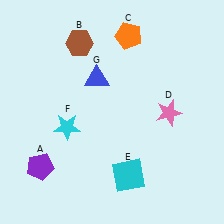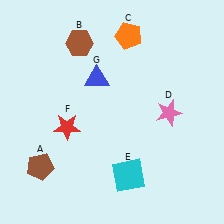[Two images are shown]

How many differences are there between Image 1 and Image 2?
There are 2 differences between the two images.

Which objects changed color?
A changed from purple to brown. F changed from cyan to red.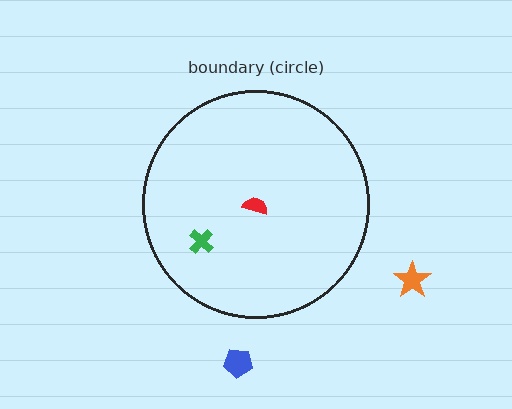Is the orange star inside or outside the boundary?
Outside.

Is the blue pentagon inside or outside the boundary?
Outside.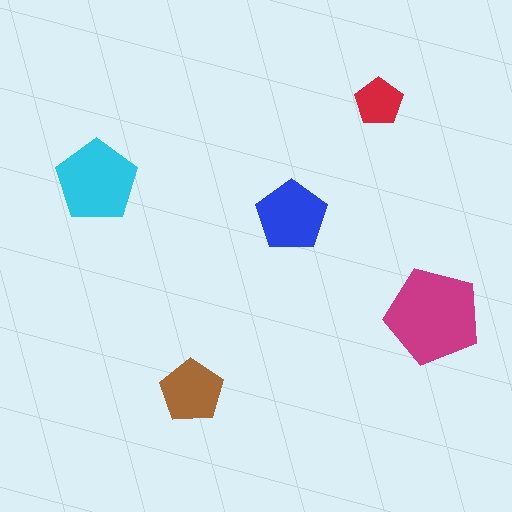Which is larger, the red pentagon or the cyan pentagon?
The cyan one.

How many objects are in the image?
There are 5 objects in the image.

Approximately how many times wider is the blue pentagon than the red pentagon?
About 1.5 times wider.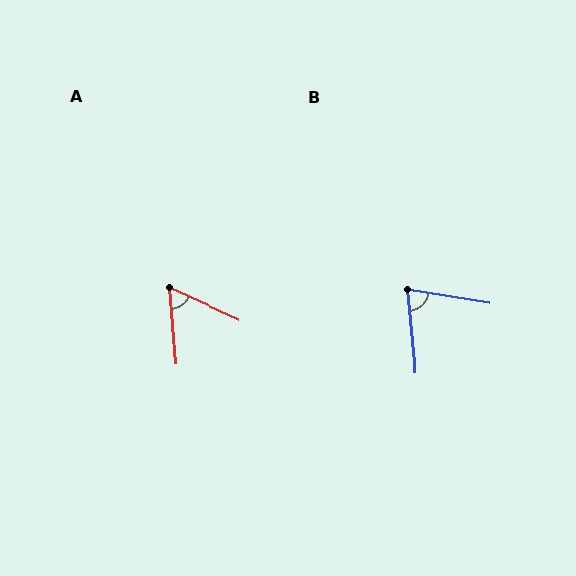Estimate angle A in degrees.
Approximately 61 degrees.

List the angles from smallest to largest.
A (61°), B (75°).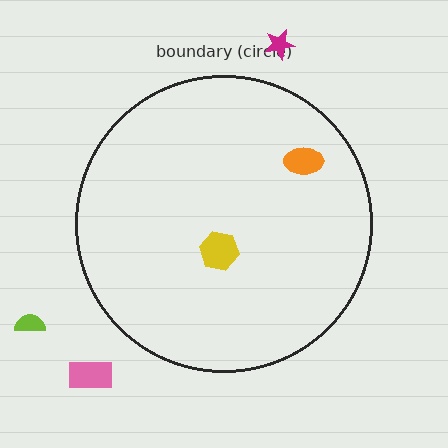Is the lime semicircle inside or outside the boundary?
Outside.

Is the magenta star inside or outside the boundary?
Outside.